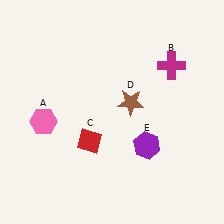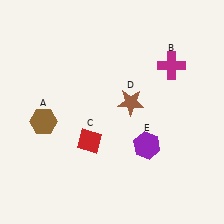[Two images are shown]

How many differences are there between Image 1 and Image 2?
There is 1 difference between the two images.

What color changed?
The hexagon (A) changed from pink in Image 1 to brown in Image 2.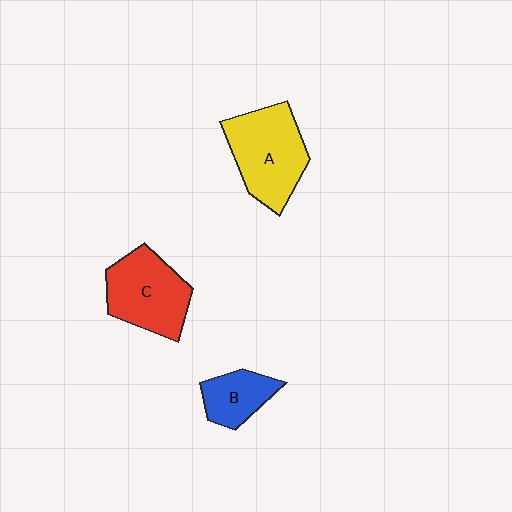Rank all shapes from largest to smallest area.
From largest to smallest: A (yellow), C (red), B (blue).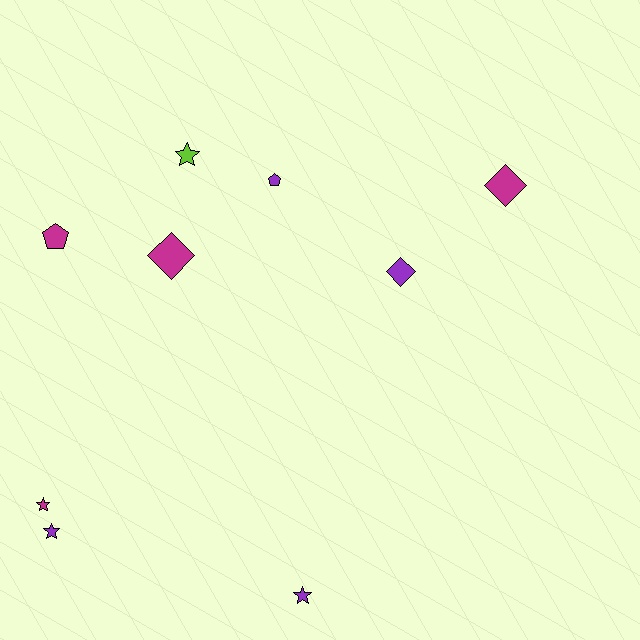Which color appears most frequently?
Magenta, with 4 objects.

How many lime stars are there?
There is 1 lime star.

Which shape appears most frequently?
Star, with 4 objects.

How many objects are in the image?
There are 9 objects.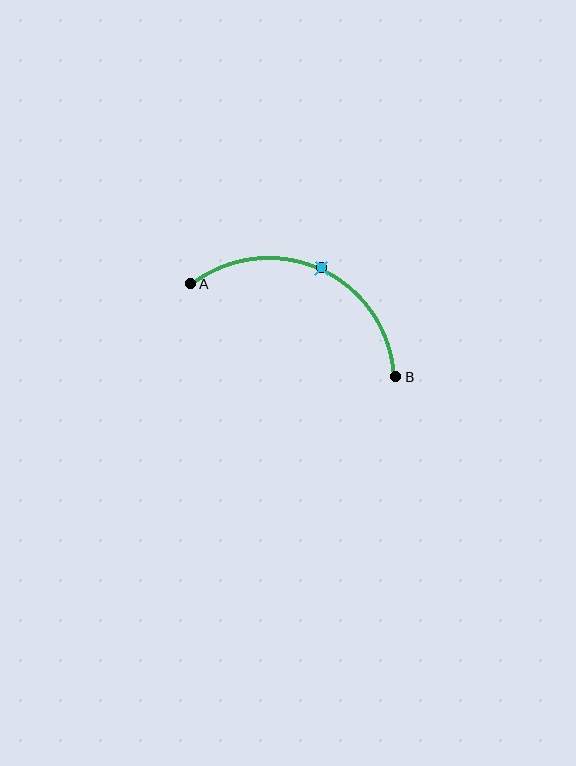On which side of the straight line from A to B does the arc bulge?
The arc bulges above the straight line connecting A and B.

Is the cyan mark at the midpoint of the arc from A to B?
Yes. The cyan mark lies on the arc at equal arc-length from both A and B — it is the arc midpoint.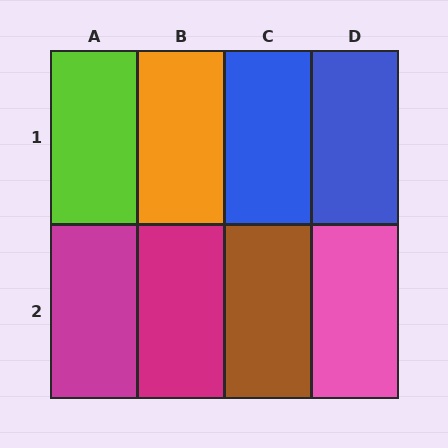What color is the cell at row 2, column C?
Brown.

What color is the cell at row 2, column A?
Magenta.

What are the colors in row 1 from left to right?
Lime, orange, blue, blue.